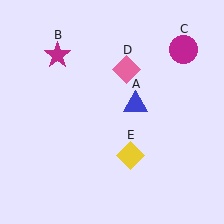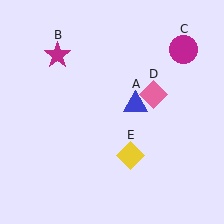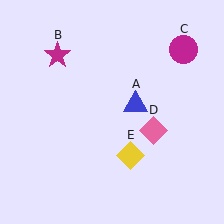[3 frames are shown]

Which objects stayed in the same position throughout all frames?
Blue triangle (object A) and magenta star (object B) and magenta circle (object C) and yellow diamond (object E) remained stationary.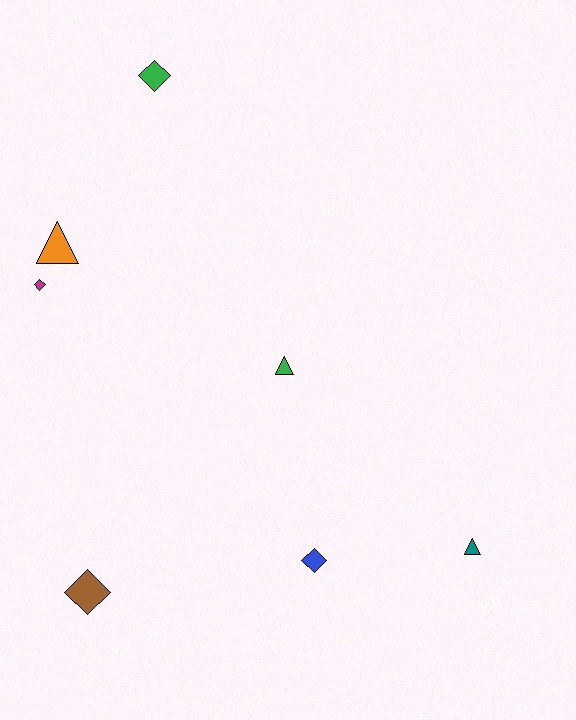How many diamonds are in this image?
There are 4 diamonds.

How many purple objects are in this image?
There are no purple objects.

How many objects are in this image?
There are 7 objects.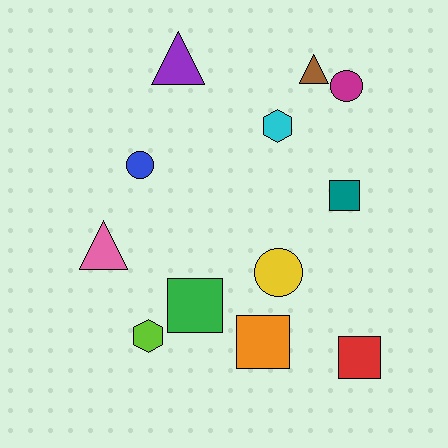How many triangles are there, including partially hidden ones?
There are 3 triangles.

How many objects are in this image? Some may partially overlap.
There are 12 objects.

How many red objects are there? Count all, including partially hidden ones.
There is 1 red object.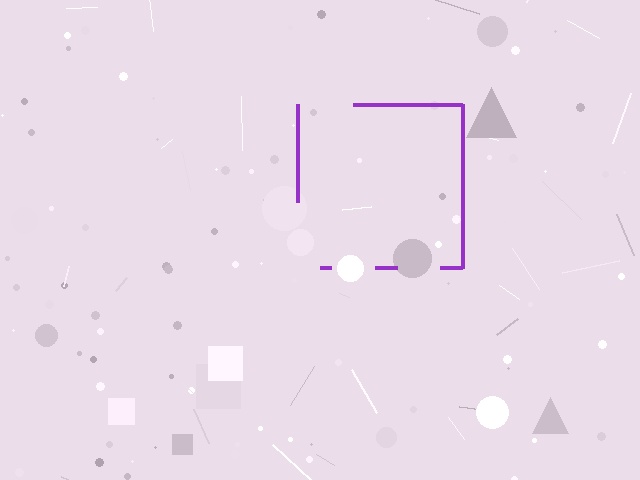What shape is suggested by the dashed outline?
The dashed outline suggests a square.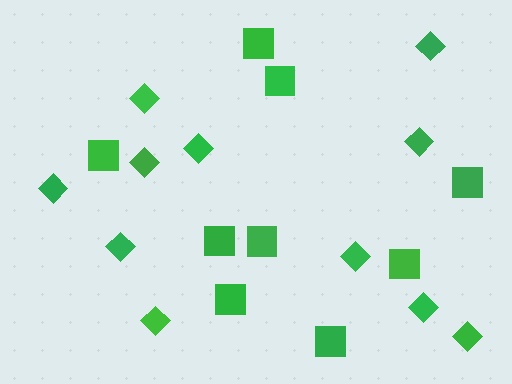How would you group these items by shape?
There are 2 groups: one group of diamonds (11) and one group of squares (9).